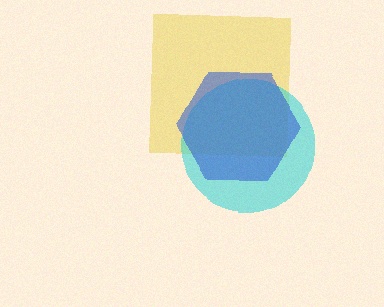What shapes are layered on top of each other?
The layered shapes are: a yellow square, a cyan circle, a blue hexagon.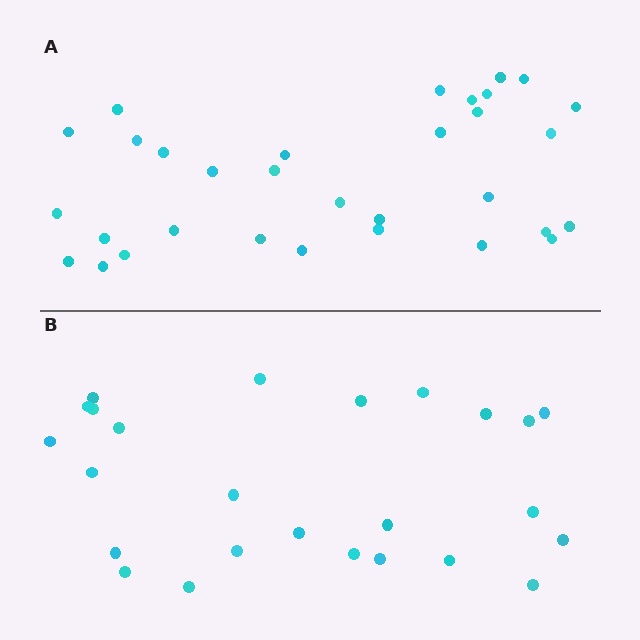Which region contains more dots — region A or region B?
Region A (the top region) has more dots.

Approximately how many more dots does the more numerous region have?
Region A has roughly 8 or so more dots than region B.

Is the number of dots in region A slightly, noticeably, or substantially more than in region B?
Region A has noticeably more, but not dramatically so. The ratio is roughly 1.3 to 1.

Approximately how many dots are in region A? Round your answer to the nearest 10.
About 30 dots. (The exact count is 32, which rounds to 30.)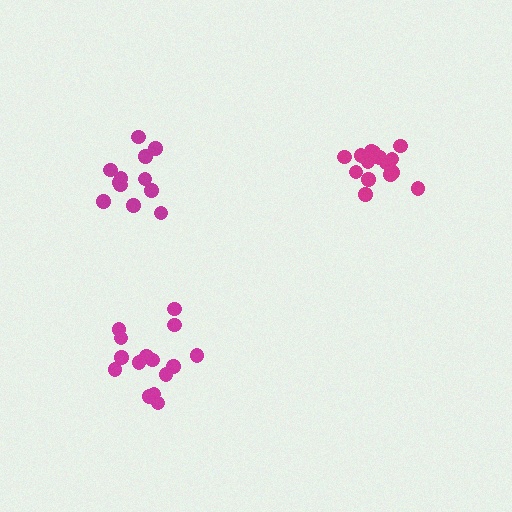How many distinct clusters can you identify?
There are 3 distinct clusters.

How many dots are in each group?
Group 1: 15 dots, Group 2: 16 dots, Group 3: 12 dots (43 total).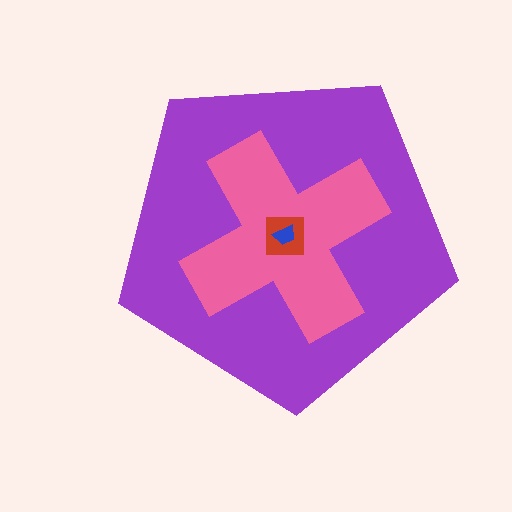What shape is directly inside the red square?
The blue trapezoid.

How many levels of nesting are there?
4.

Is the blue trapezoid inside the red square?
Yes.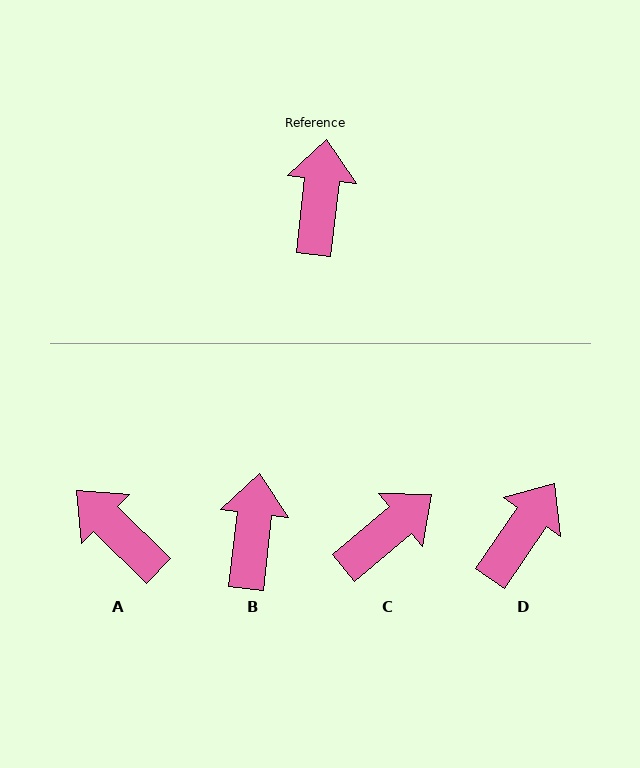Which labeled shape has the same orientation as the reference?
B.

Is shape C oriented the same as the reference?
No, it is off by about 44 degrees.